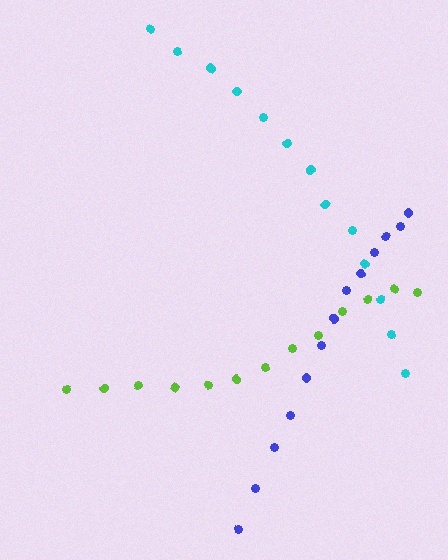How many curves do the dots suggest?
There are 3 distinct paths.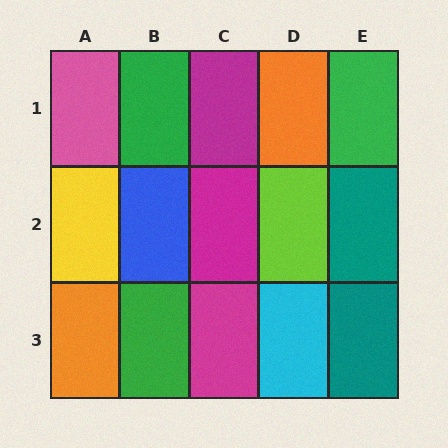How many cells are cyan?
1 cell is cyan.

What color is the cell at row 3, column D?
Cyan.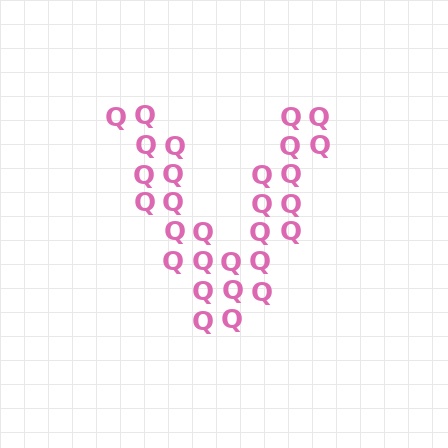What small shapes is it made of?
It is made of small letter Q's.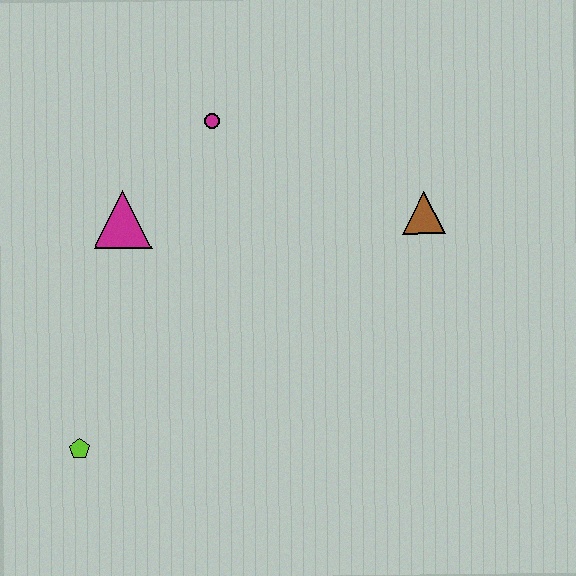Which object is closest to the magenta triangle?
The magenta circle is closest to the magenta triangle.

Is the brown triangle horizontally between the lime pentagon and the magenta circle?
No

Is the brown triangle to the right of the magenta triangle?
Yes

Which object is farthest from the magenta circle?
The lime pentagon is farthest from the magenta circle.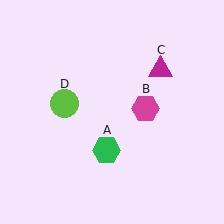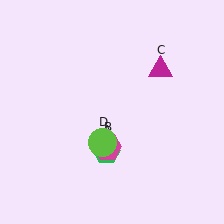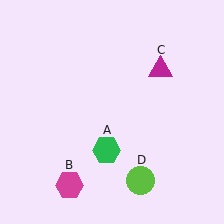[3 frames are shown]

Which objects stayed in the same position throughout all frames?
Green hexagon (object A) and magenta triangle (object C) remained stationary.